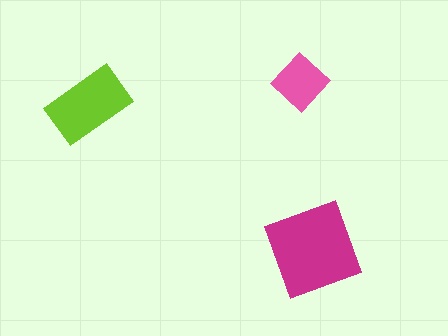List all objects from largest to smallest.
The magenta diamond, the lime rectangle, the pink diamond.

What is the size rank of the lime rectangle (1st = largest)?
2nd.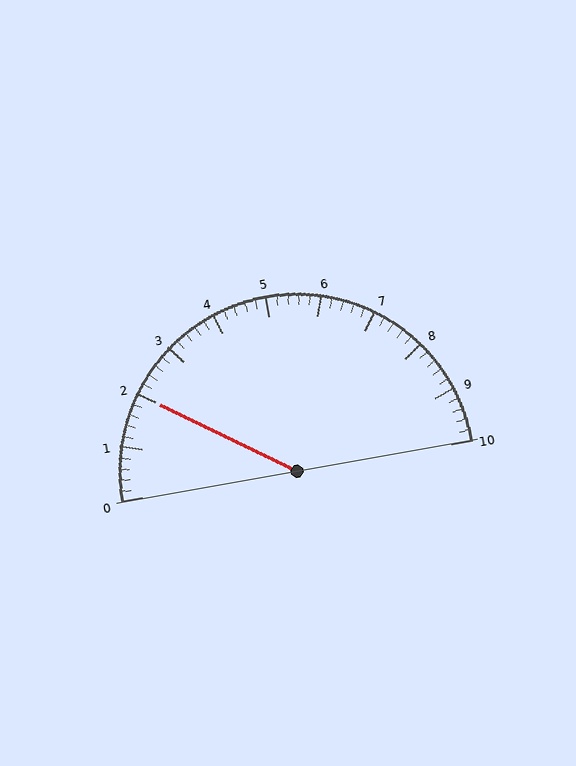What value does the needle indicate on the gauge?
The needle indicates approximately 2.0.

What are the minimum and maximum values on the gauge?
The gauge ranges from 0 to 10.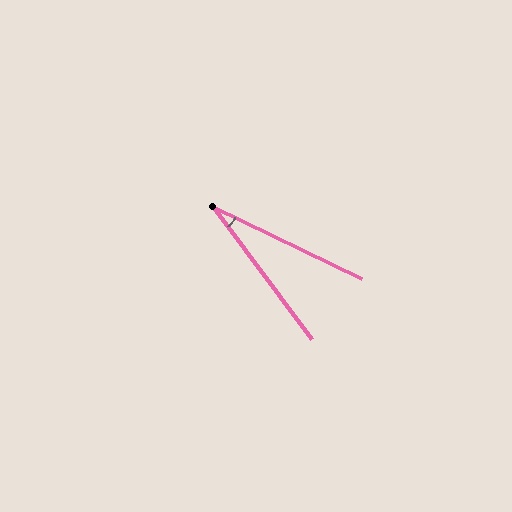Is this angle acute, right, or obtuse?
It is acute.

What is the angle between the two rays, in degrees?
Approximately 27 degrees.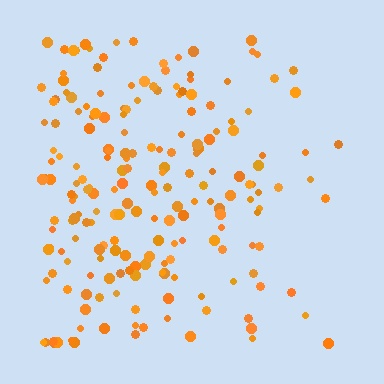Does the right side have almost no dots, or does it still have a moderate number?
Still a moderate number, just noticeably fewer than the left.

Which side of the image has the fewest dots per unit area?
The right.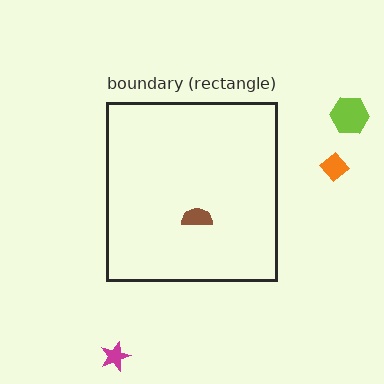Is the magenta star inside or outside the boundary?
Outside.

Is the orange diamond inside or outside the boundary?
Outside.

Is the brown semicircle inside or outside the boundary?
Inside.